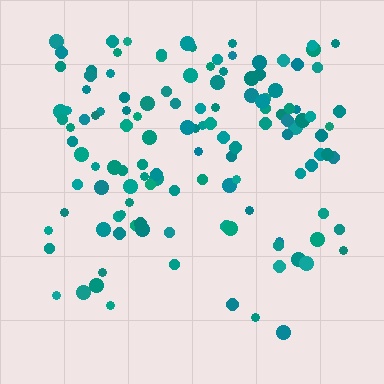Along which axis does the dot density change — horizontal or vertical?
Vertical.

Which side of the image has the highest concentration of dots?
The top.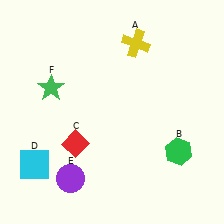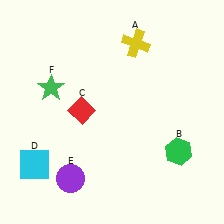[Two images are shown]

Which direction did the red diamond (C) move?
The red diamond (C) moved up.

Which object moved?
The red diamond (C) moved up.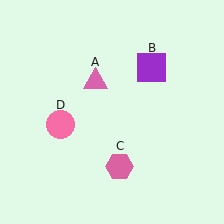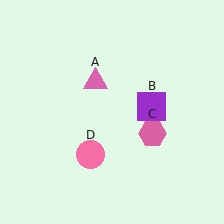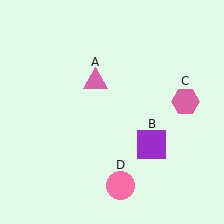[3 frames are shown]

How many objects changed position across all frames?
3 objects changed position: purple square (object B), pink hexagon (object C), pink circle (object D).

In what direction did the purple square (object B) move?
The purple square (object B) moved down.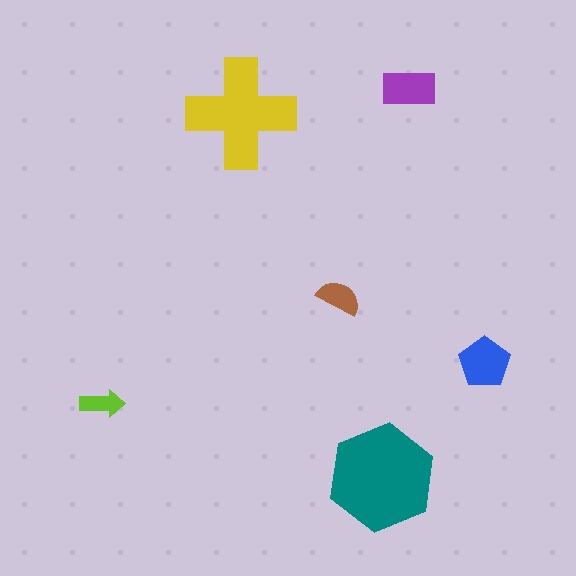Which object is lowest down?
The teal hexagon is bottommost.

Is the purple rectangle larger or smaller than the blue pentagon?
Smaller.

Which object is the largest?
The teal hexagon.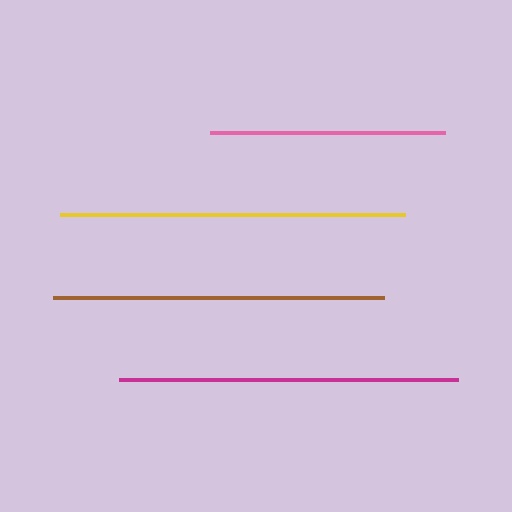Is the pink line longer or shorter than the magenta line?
The magenta line is longer than the pink line.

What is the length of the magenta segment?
The magenta segment is approximately 340 pixels long.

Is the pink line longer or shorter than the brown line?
The brown line is longer than the pink line.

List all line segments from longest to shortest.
From longest to shortest: yellow, magenta, brown, pink.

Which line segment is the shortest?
The pink line is the shortest at approximately 235 pixels.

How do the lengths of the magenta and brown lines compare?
The magenta and brown lines are approximately the same length.